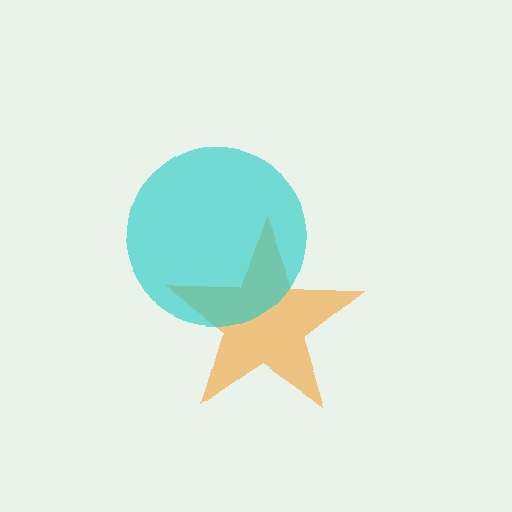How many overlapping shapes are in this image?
There are 2 overlapping shapes in the image.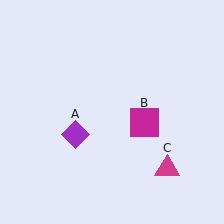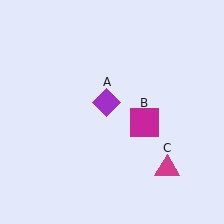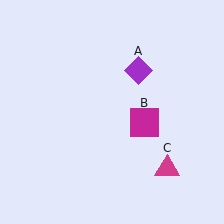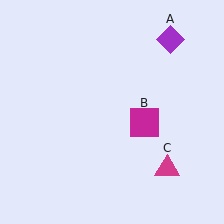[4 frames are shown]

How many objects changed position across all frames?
1 object changed position: purple diamond (object A).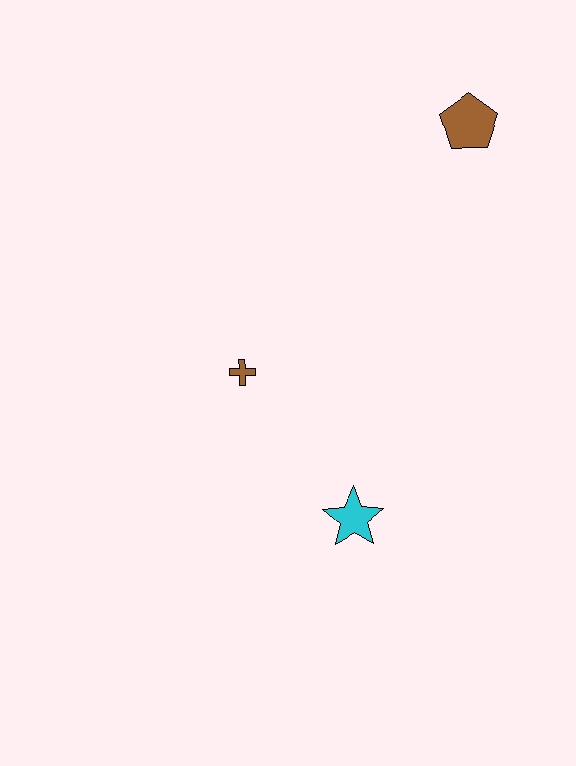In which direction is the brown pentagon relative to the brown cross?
The brown pentagon is above the brown cross.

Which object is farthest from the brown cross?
The brown pentagon is farthest from the brown cross.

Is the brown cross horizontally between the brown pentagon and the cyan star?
No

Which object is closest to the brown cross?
The cyan star is closest to the brown cross.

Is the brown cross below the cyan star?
No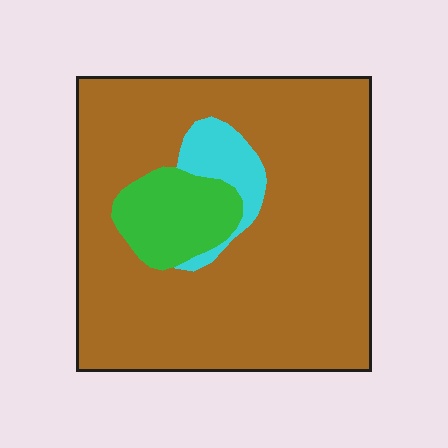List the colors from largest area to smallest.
From largest to smallest: brown, green, cyan.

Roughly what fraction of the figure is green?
Green takes up about one tenth (1/10) of the figure.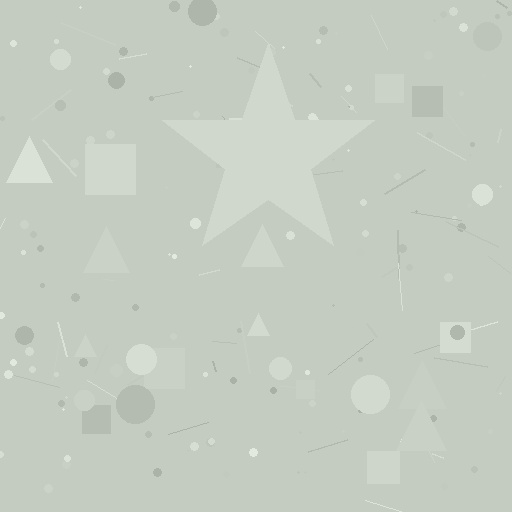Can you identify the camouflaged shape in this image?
The camouflaged shape is a star.